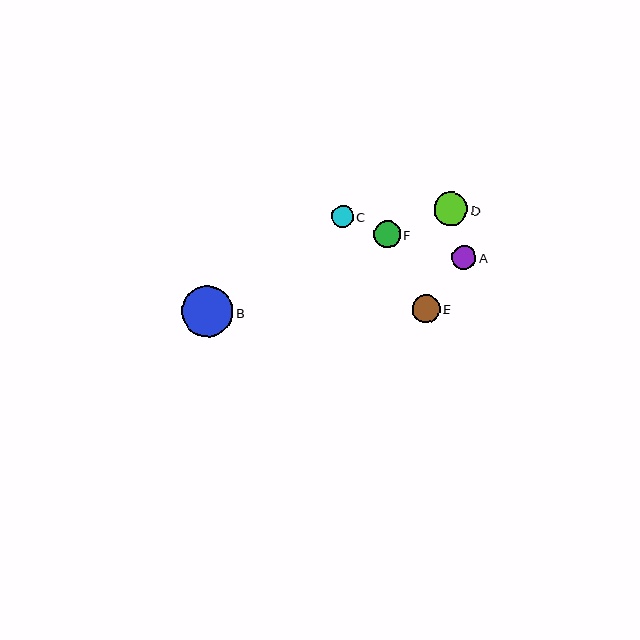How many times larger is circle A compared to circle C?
Circle A is approximately 1.1 times the size of circle C.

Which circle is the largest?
Circle B is the largest with a size of approximately 51 pixels.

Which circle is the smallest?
Circle C is the smallest with a size of approximately 22 pixels.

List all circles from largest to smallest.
From largest to smallest: B, D, E, F, A, C.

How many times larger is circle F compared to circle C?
Circle F is approximately 1.2 times the size of circle C.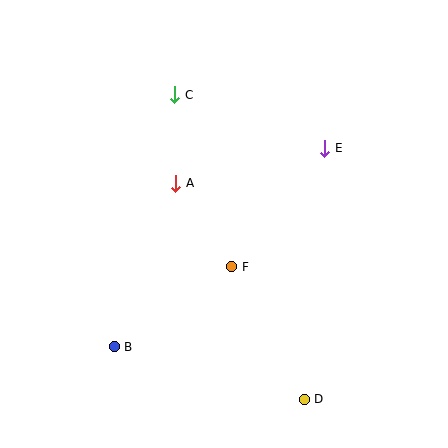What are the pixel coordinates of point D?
Point D is at (304, 399).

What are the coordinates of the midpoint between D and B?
The midpoint between D and B is at (209, 373).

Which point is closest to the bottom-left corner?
Point B is closest to the bottom-left corner.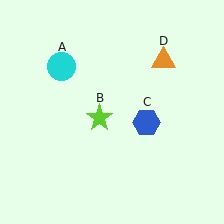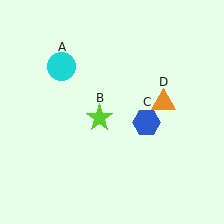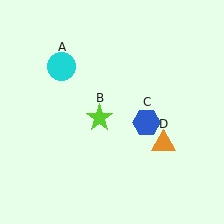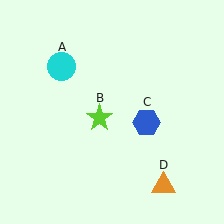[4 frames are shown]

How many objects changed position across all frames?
1 object changed position: orange triangle (object D).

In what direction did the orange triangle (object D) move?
The orange triangle (object D) moved down.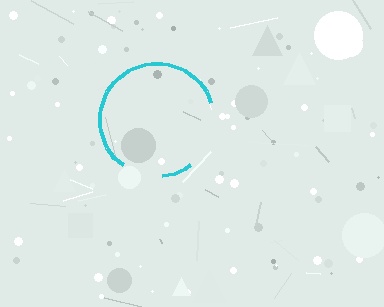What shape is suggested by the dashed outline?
The dashed outline suggests a circle.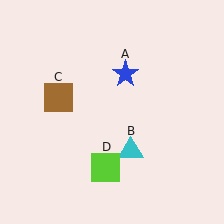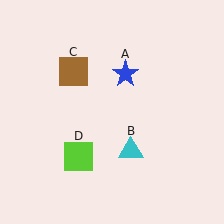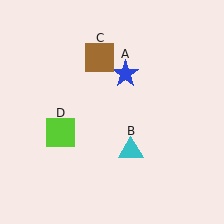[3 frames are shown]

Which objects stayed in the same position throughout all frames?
Blue star (object A) and cyan triangle (object B) remained stationary.